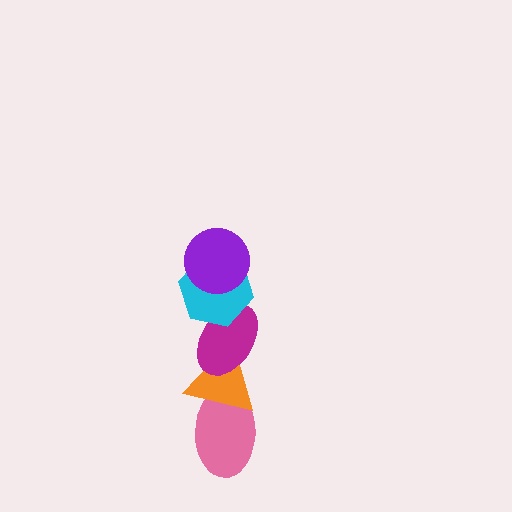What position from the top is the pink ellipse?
The pink ellipse is 5th from the top.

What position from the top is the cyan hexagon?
The cyan hexagon is 2nd from the top.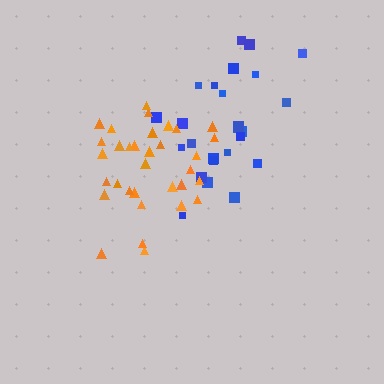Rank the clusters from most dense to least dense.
orange, blue.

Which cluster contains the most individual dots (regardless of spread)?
Orange (33).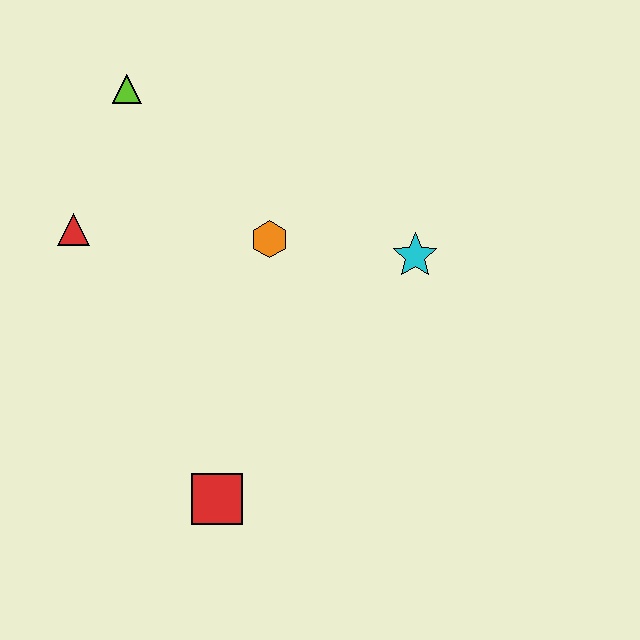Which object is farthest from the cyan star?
The red triangle is farthest from the cyan star.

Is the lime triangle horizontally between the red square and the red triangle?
Yes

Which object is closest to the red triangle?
The lime triangle is closest to the red triangle.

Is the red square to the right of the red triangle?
Yes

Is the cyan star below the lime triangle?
Yes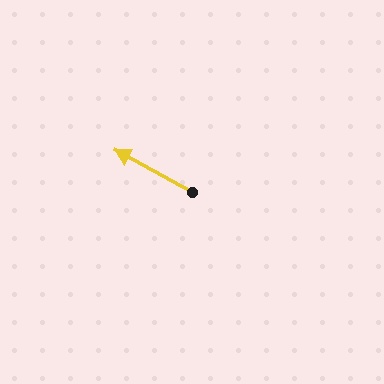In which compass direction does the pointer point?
Northwest.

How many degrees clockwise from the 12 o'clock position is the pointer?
Approximately 298 degrees.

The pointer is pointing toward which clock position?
Roughly 10 o'clock.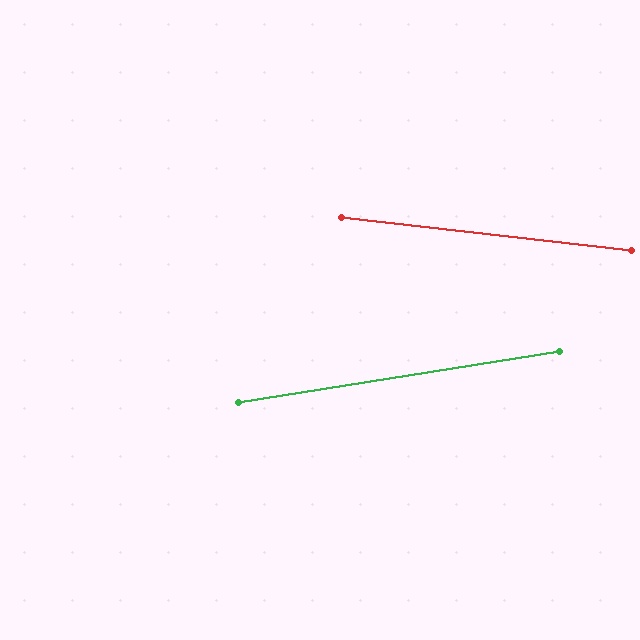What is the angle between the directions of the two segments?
Approximately 15 degrees.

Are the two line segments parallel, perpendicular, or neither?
Neither parallel nor perpendicular — they differ by about 15°.